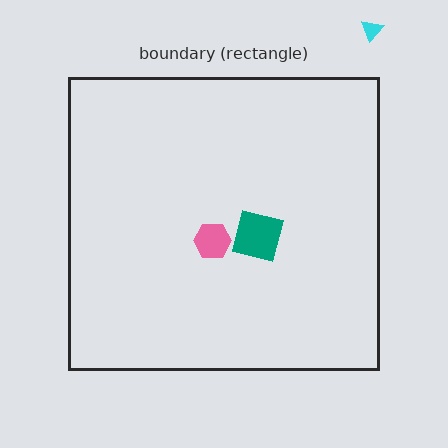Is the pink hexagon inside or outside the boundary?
Inside.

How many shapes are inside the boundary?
2 inside, 1 outside.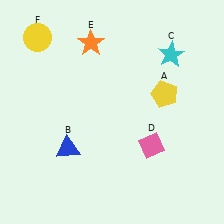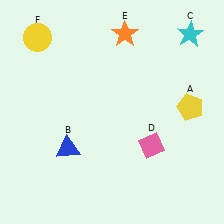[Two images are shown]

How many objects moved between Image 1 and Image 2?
3 objects moved between the two images.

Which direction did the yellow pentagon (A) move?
The yellow pentagon (A) moved right.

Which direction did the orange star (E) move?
The orange star (E) moved right.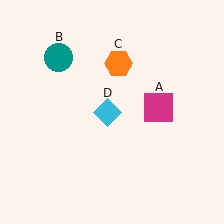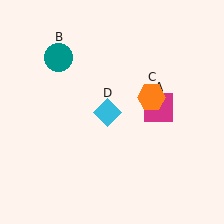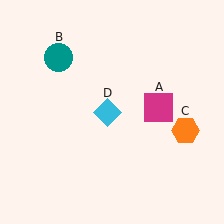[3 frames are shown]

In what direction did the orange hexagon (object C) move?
The orange hexagon (object C) moved down and to the right.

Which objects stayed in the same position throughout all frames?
Magenta square (object A) and teal circle (object B) and cyan diamond (object D) remained stationary.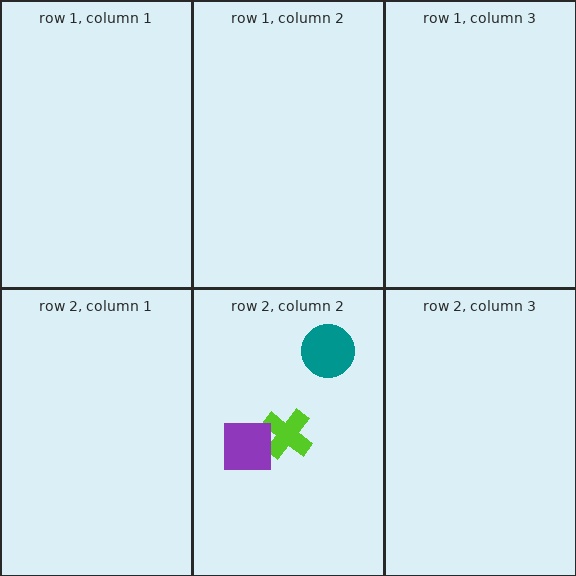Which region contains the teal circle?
The row 2, column 2 region.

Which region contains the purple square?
The row 2, column 2 region.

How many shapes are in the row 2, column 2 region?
3.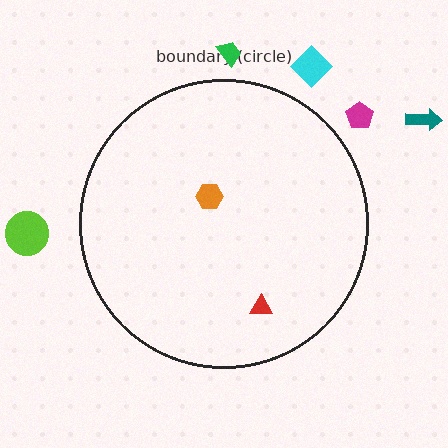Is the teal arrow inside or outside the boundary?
Outside.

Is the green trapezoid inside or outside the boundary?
Outside.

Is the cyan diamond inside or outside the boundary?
Outside.